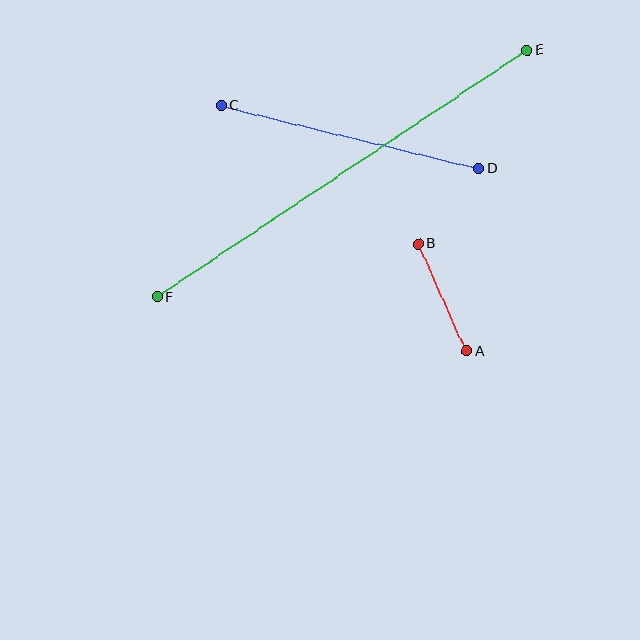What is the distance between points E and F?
The distance is approximately 444 pixels.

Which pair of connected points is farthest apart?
Points E and F are farthest apart.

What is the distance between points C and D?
The distance is approximately 266 pixels.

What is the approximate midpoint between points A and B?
The midpoint is at approximately (443, 298) pixels.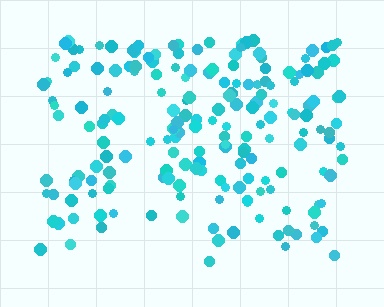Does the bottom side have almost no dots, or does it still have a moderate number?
Still a moderate number, just noticeably fewer than the top.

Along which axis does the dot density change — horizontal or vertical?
Vertical.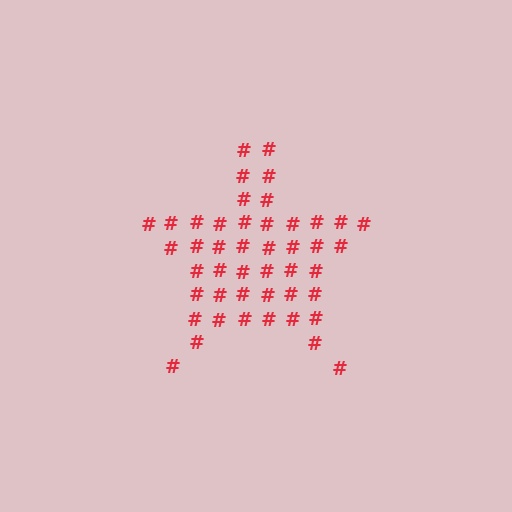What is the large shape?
The large shape is a star.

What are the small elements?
The small elements are hash symbols.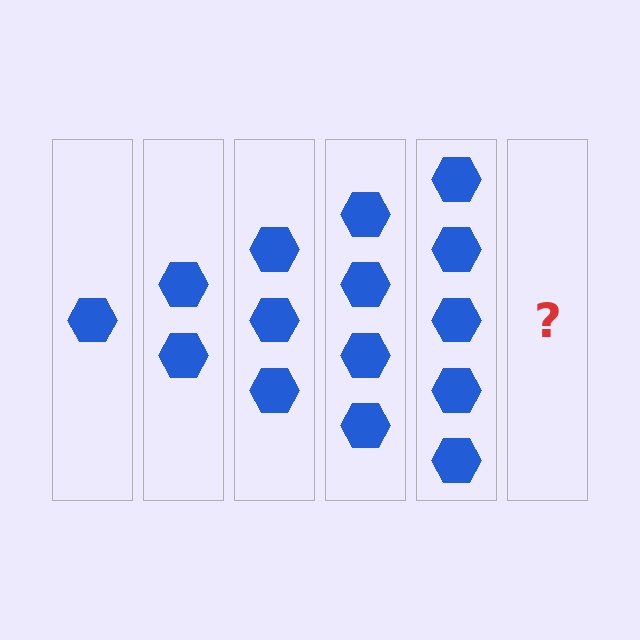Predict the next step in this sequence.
The next step is 6 hexagons.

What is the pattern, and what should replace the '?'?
The pattern is that each step adds one more hexagon. The '?' should be 6 hexagons.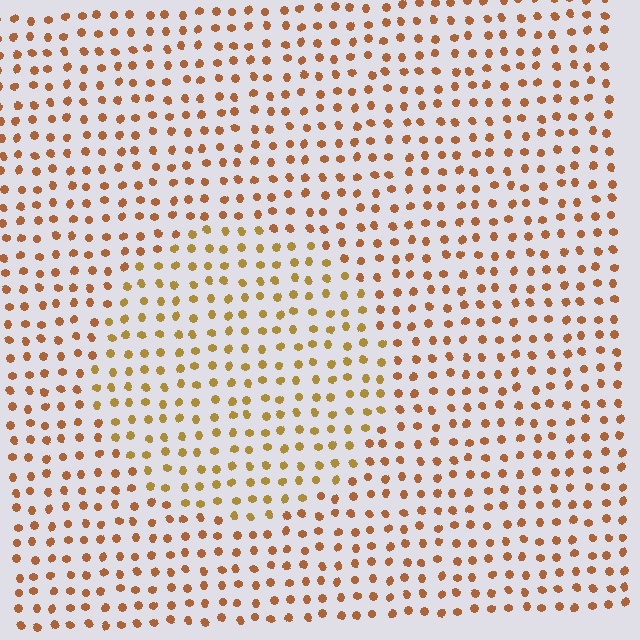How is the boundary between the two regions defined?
The boundary is defined purely by a slight shift in hue (about 22 degrees). Spacing, size, and orientation are identical on both sides.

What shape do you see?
I see a circle.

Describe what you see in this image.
The image is filled with small brown elements in a uniform arrangement. A circle-shaped region is visible where the elements are tinted to a slightly different hue, forming a subtle color boundary.